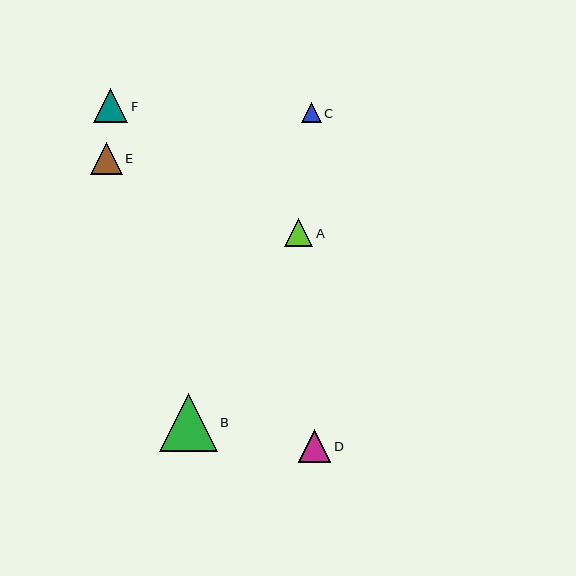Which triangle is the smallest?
Triangle C is the smallest with a size of approximately 20 pixels.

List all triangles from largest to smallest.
From largest to smallest: B, F, D, E, A, C.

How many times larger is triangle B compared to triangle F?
Triangle B is approximately 1.7 times the size of triangle F.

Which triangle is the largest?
Triangle B is the largest with a size of approximately 58 pixels.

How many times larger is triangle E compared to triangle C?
Triangle E is approximately 1.6 times the size of triangle C.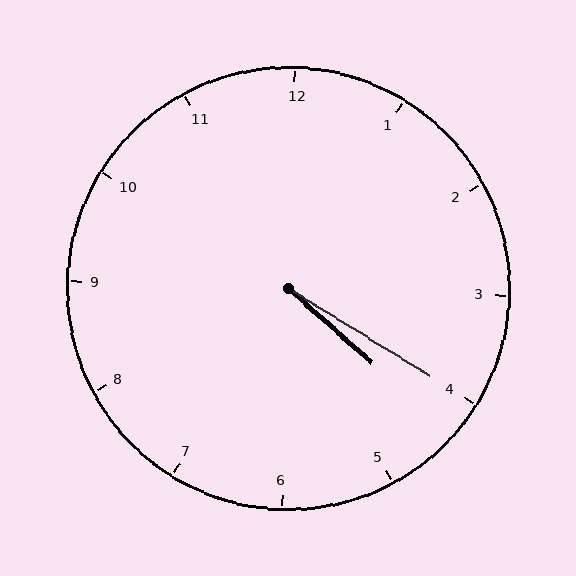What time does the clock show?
4:20.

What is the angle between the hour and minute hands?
Approximately 10 degrees.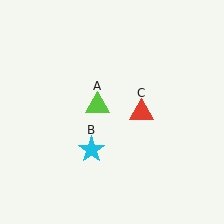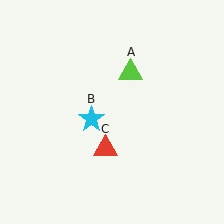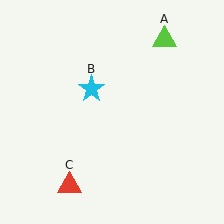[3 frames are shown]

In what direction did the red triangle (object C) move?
The red triangle (object C) moved down and to the left.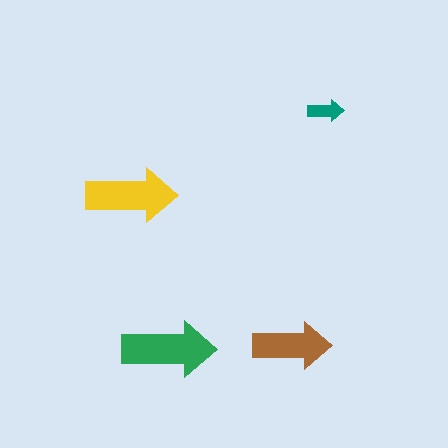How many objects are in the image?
There are 4 objects in the image.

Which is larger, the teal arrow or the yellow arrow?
The yellow one.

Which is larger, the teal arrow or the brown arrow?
The brown one.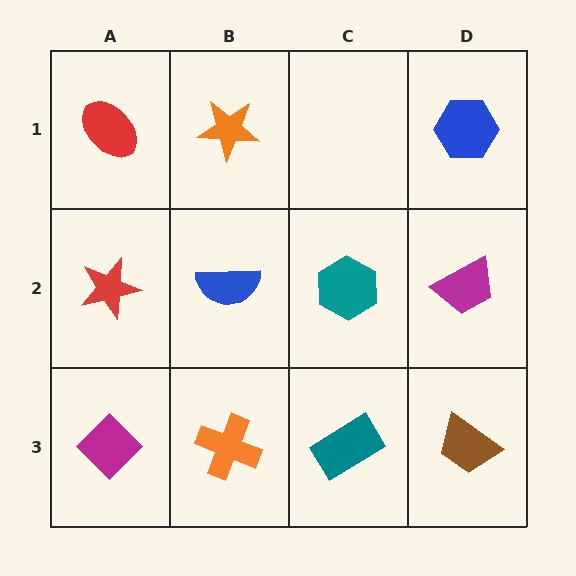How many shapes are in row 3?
4 shapes.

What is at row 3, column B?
An orange cross.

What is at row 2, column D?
A magenta trapezoid.